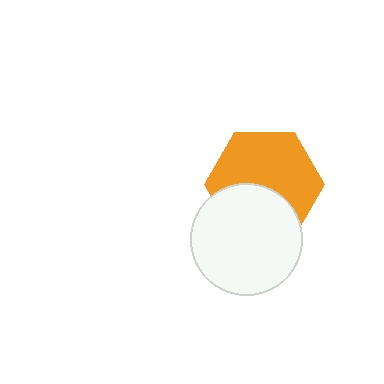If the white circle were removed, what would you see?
You would see the complete orange hexagon.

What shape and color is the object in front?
The object in front is a white circle.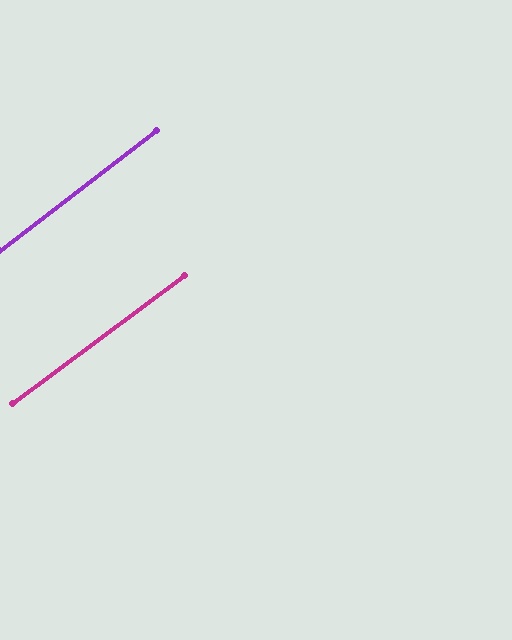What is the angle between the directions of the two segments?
Approximately 0 degrees.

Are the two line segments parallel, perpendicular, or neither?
Parallel — their directions differ by only 0.4°.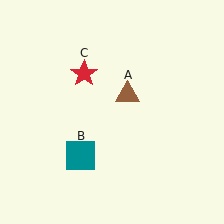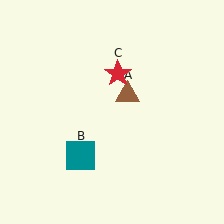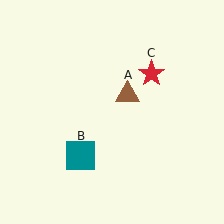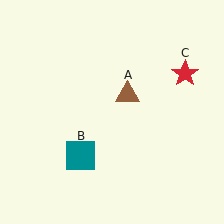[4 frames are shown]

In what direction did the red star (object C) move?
The red star (object C) moved right.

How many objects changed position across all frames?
1 object changed position: red star (object C).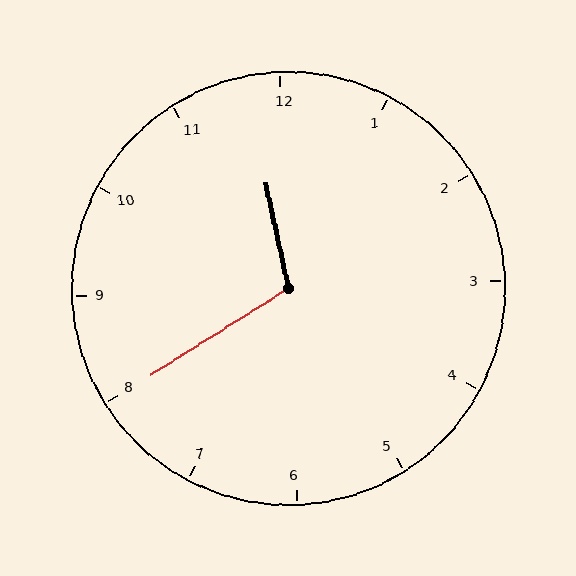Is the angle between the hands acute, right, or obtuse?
It is obtuse.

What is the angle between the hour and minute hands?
Approximately 110 degrees.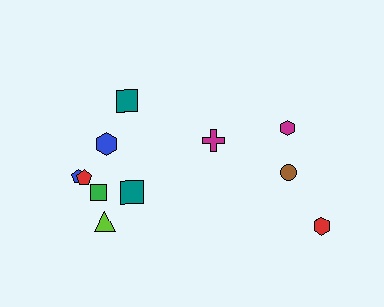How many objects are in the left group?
There are 7 objects.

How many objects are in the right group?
There are 4 objects.